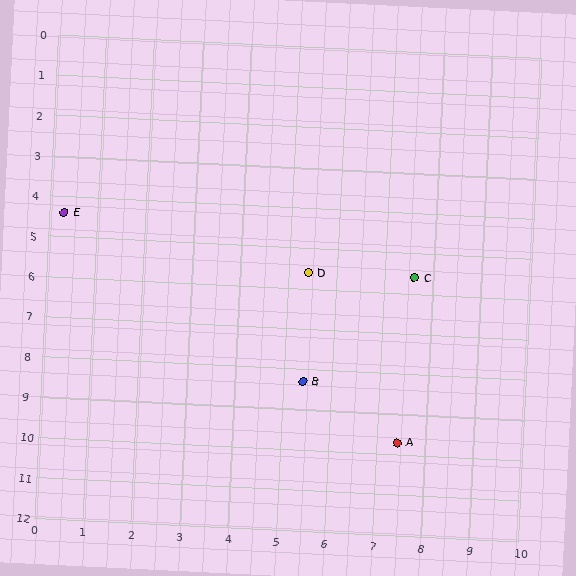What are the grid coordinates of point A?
Point A is at approximately (7.4, 9.7).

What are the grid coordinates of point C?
Point C is at approximately (7.6, 5.6).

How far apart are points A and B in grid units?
Points A and B are about 2.4 grid units apart.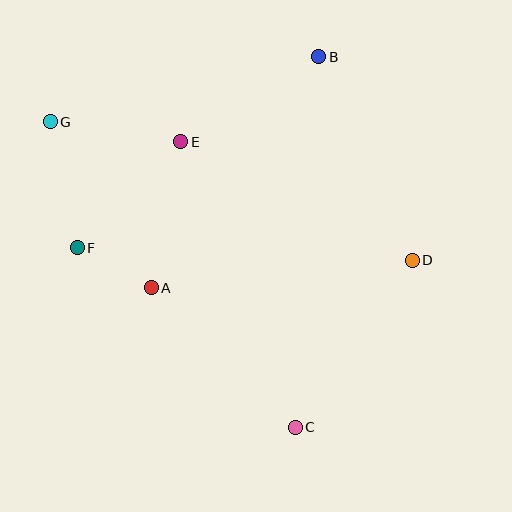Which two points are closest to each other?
Points A and F are closest to each other.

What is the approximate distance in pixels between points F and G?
The distance between F and G is approximately 129 pixels.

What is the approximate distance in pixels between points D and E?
The distance between D and E is approximately 260 pixels.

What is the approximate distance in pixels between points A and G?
The distance between A and G is approximately 194 pixels.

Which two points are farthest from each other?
Points C and G are farthest from each other.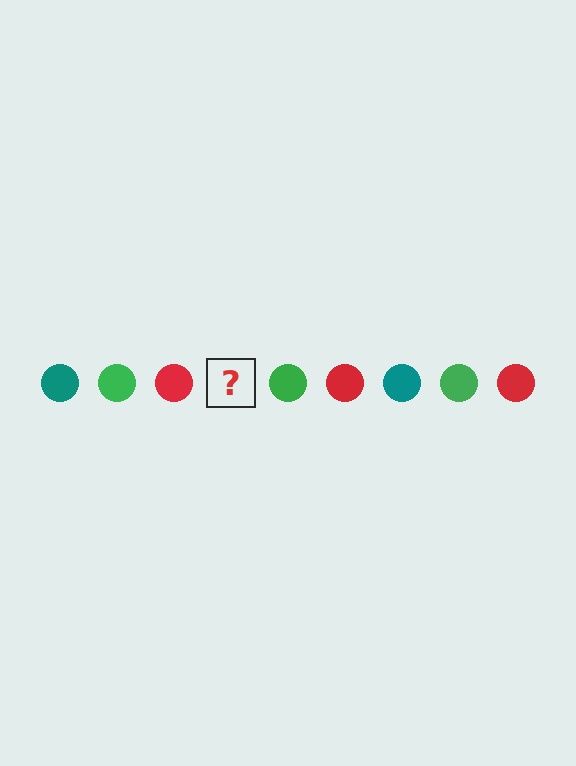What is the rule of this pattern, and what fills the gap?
The rule is that the pattern cycles through teal, green, red circles. The gap should be filled with a teal circle.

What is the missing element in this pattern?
The missing element is a teal circle.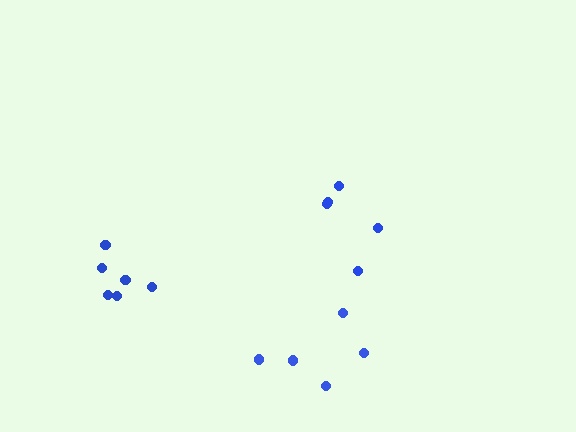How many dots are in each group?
Group 1: 5 dots, Group 2: 6 dots, Group 3: 5 dots (16 total).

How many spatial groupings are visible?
There are 3 spatial groupings.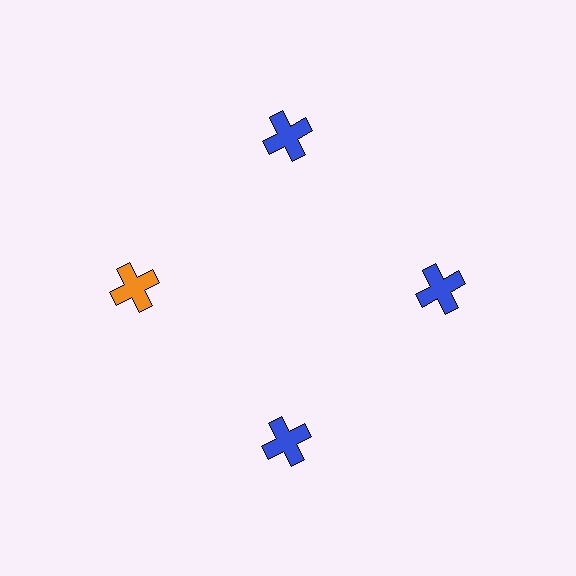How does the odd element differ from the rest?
It has a different color: orange instead of blue.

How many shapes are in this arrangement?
There are 4 shapes arranged in a ring pattern.